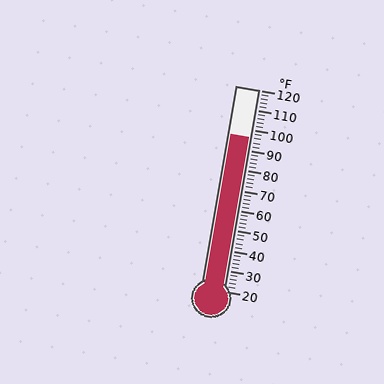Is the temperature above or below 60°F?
The temperature is above 60°F.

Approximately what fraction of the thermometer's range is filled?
The thermometer is filled to approximately 75% of its range.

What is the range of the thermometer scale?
The thermometer scale ranges from 20°F to 120°F.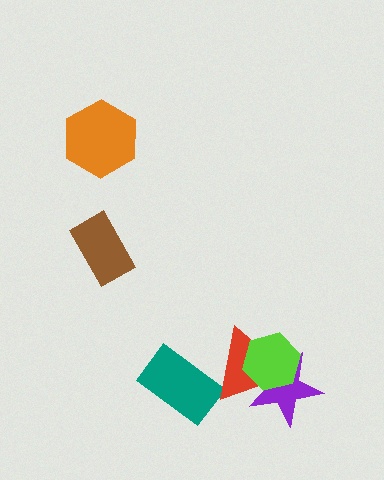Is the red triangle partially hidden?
Yes, it is partially covered by another shape.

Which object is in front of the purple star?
The lime hexagon is in front of the purple star.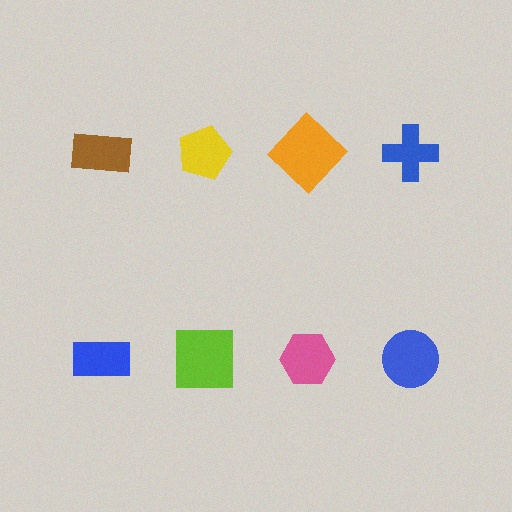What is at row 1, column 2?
A yellow pentagon.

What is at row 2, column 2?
A lime square.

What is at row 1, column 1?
A brown rectangle.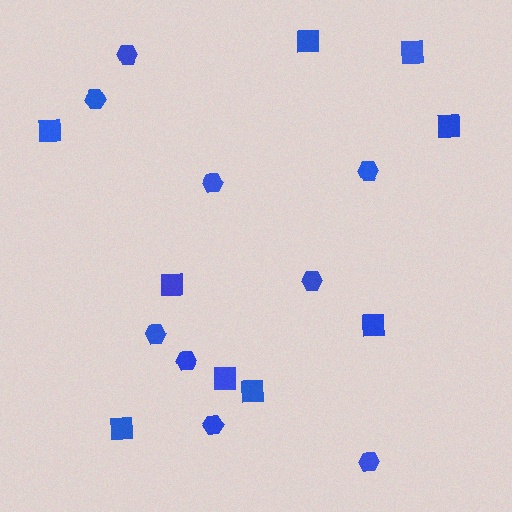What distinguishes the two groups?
There are 2 groups: one group of hexagons (9) and one group of squares (9).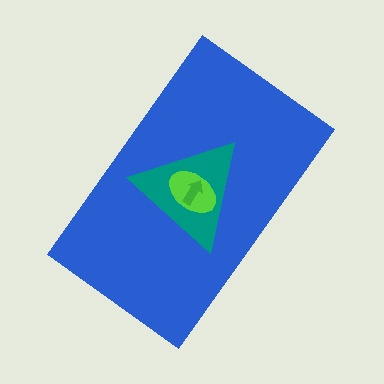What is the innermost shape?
The green arrow.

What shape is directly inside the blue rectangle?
The teal triangle.